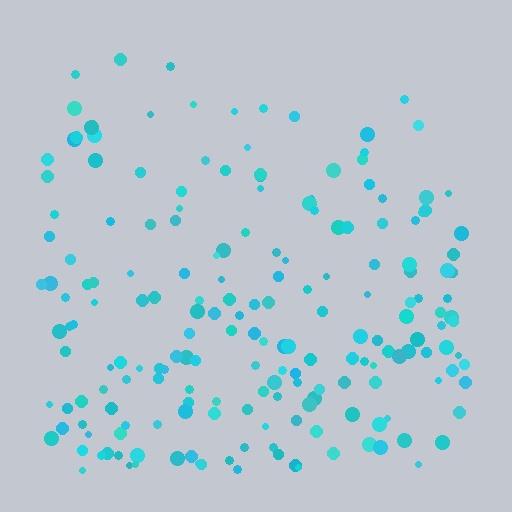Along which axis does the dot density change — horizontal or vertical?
Vertical.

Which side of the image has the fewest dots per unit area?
The top.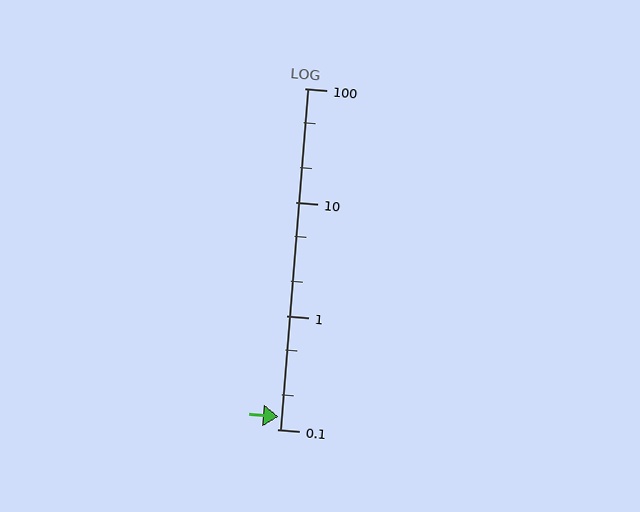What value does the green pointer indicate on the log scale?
The pointer indicates approximately 0.13.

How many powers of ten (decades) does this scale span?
The scale spans 3 decades, from 0.1 to 100.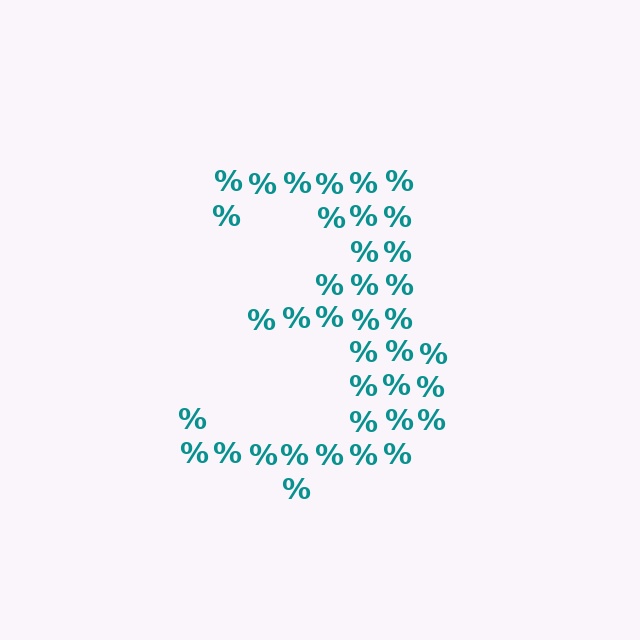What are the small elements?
The small elements are percent signs.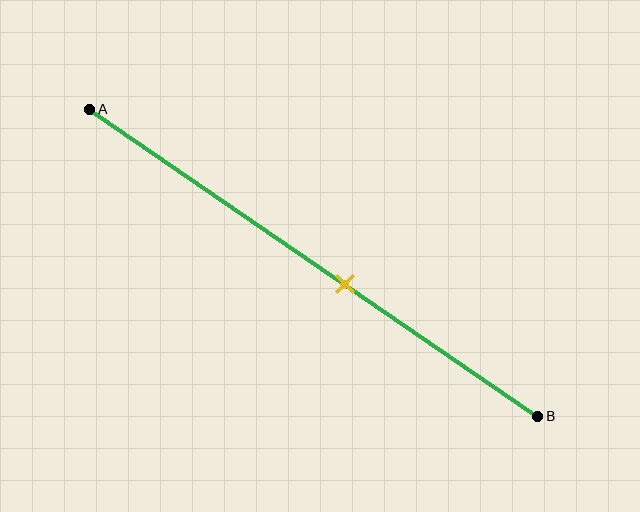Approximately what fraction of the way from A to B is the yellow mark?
The yellow mark is approximately 55% of the way from A to B.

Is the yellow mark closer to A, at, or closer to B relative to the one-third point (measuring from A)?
The yellow mark is closer to point B than the one-third point of segment AB.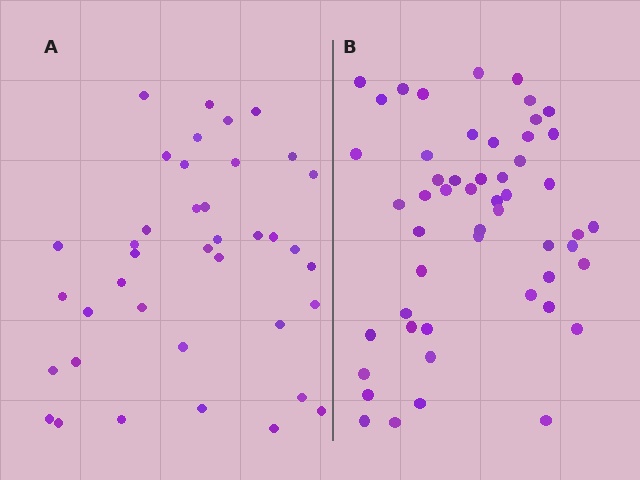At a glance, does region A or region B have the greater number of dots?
Region B (the right region) has more dots.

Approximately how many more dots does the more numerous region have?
Region B has approximately 15 more dots than region A.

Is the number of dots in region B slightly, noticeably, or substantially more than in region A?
Region B has noticeably more, but not dramatically so. The ratio is roughly 1.3 to 1.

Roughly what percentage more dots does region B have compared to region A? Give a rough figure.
About 35% more.